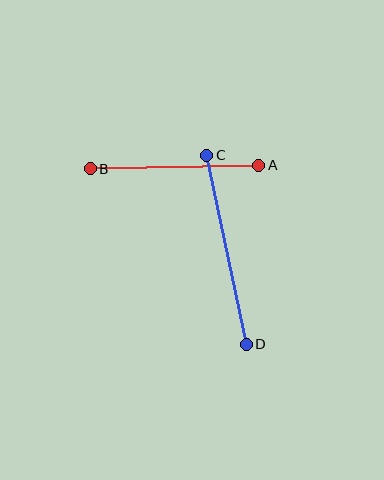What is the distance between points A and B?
The distance is approximately 168 pixels.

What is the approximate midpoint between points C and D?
The midpoint is at approximately (227, 250) pixels.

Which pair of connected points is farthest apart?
Points C and D are farthest apart.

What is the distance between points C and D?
The distance is approximately 193 pixels.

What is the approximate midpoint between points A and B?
The midpoint is at approximately (174, 167) pixels.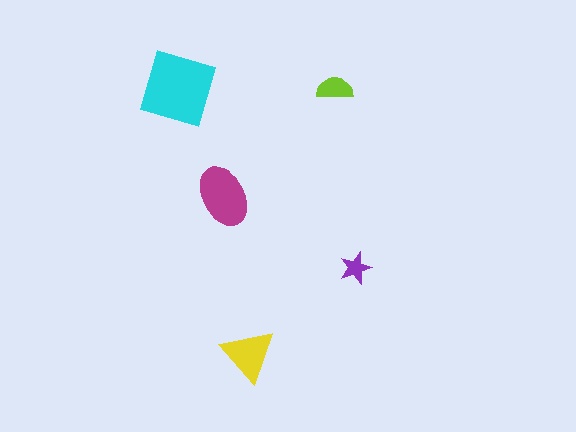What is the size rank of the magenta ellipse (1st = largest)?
2nd.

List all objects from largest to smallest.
The cyan diamond, the magenta ellipse, the yellow triangle, the lime semicircle, the purple star.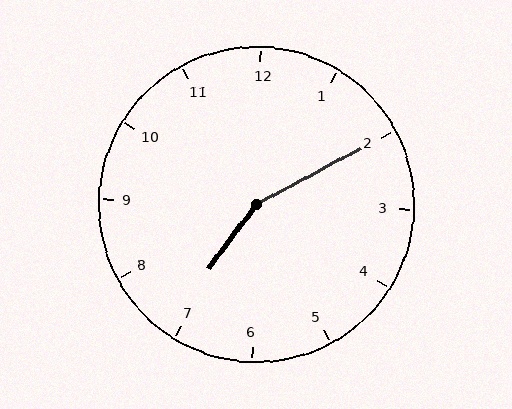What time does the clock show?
7:10.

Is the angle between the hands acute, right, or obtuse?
It is obtuse.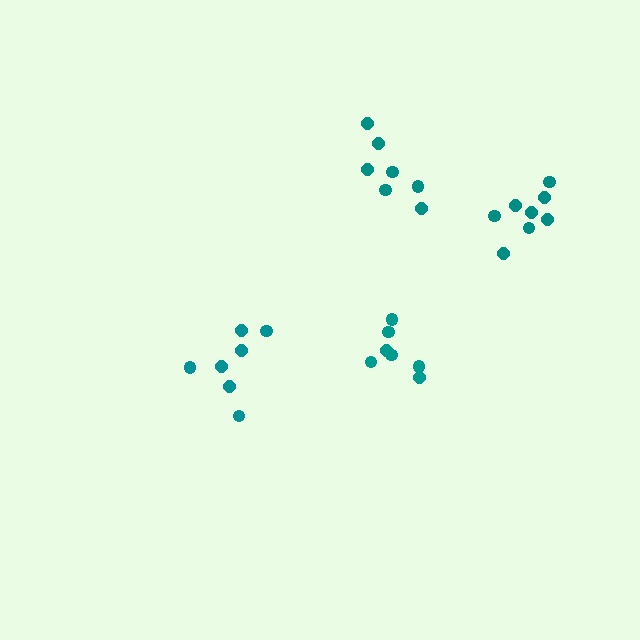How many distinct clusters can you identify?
There are 4 distinct clusters.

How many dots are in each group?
Group 1: 7 dots, Group 2: 7 dots, Group 3: 7 dots, Group 4: 8 dots (29 total).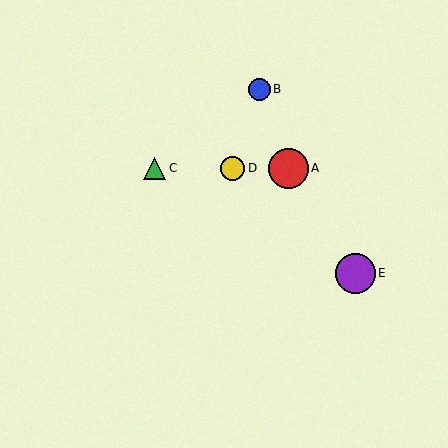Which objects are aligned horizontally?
Objects A, C, D are aligned horizontally.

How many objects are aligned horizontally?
3 objects (A, C, D) are aligned horizontally.